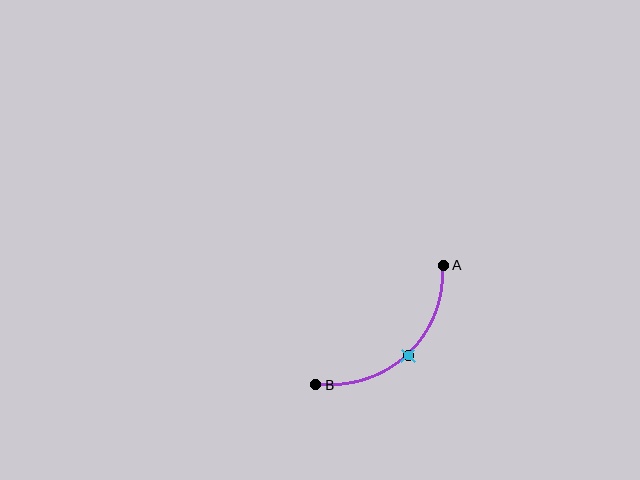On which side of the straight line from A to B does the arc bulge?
The arc bulges below and to the right of the straight line connecting A and B.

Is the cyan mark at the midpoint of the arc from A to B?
Yes. The cyan mark lies on the arc at equal arc-length from both A and B — it is the arc midpoint.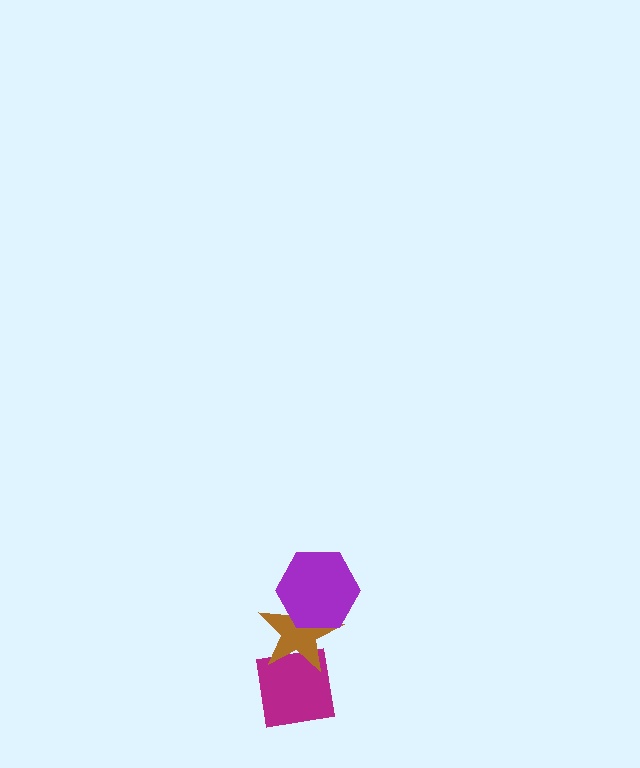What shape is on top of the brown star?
The purple hexagon is on top of the brown star.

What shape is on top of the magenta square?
The brown star is on top of the magenta square.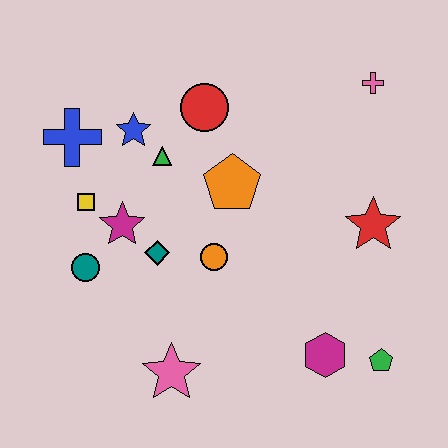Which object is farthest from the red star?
The blue cross is farthest from the red star.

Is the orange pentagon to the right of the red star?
No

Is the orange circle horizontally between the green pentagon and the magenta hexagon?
No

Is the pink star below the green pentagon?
Yes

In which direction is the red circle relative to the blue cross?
The red circle is to the right of the blue cross.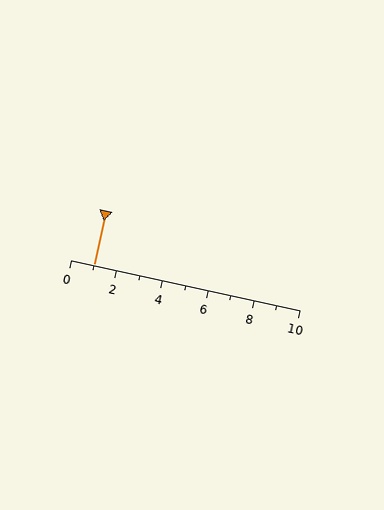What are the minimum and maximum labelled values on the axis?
The axis runs from 0 to 10.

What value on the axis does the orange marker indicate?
The marker indicates approximately 1.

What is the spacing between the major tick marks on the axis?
The major ticks are spaced 2 apart.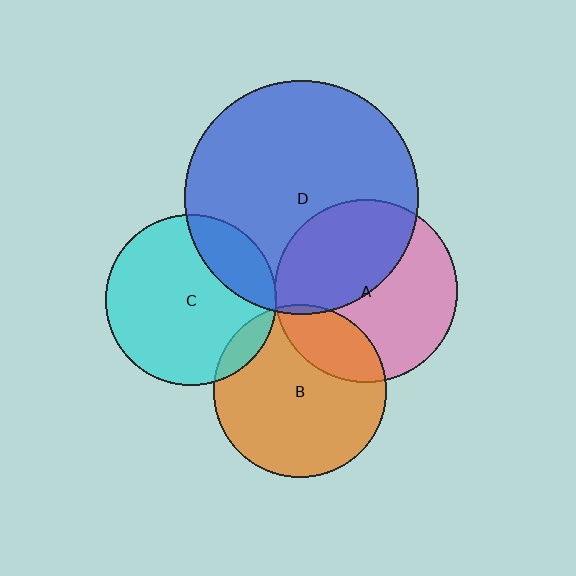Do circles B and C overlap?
Yes.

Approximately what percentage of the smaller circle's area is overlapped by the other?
Approximately 10%.